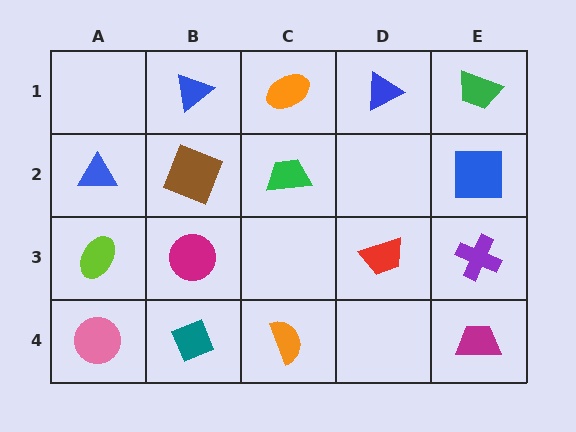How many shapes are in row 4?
4 shapes.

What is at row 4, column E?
A magenta trapezoid.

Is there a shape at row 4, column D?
No, that cell is empty.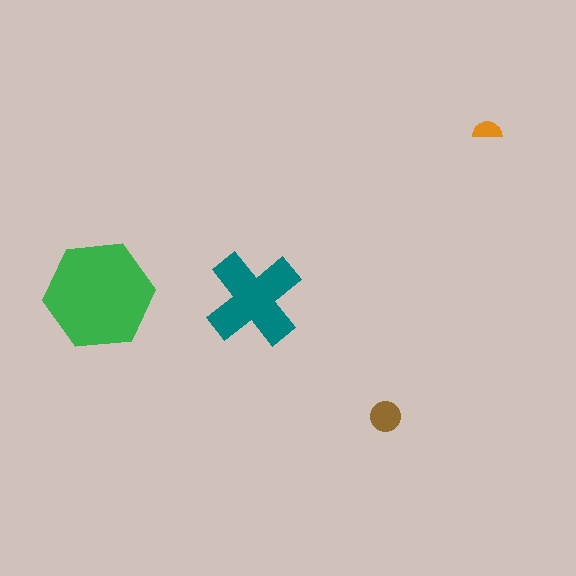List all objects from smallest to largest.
The orange semicircle, the brown circle, the teal cross, the green hexagon.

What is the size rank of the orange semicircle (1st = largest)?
4th.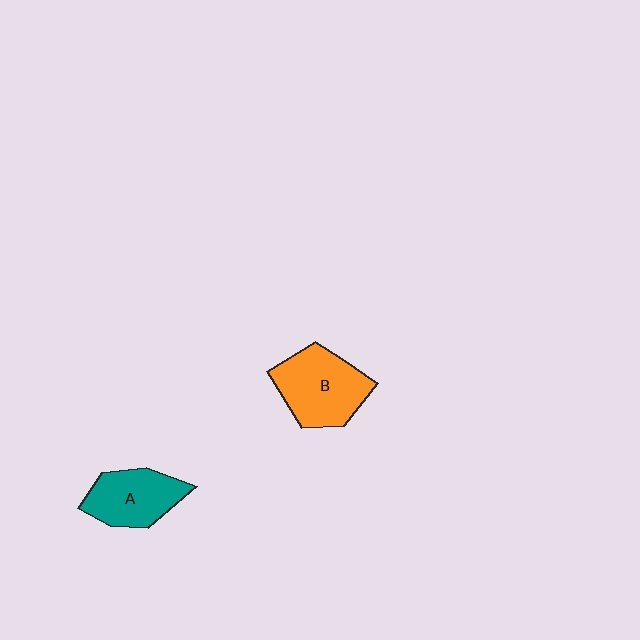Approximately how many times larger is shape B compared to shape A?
Approximately 1.2 times.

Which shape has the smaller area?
Shape A (teal).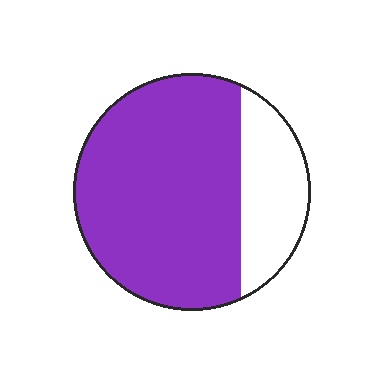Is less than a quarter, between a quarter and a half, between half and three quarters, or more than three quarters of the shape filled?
More than three quarters.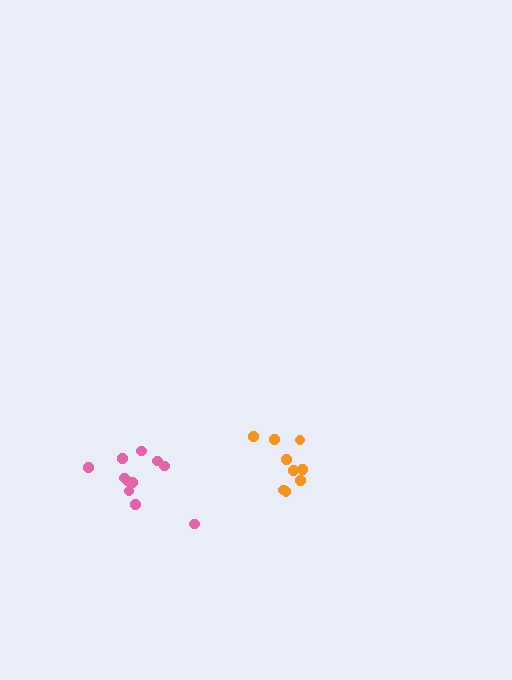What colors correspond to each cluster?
The clusters are colored: pink, orange.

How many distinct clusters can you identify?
There are 2 distinct clusters.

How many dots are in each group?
Group 1: 11 dots, Group 2: 9 dots (20 total).